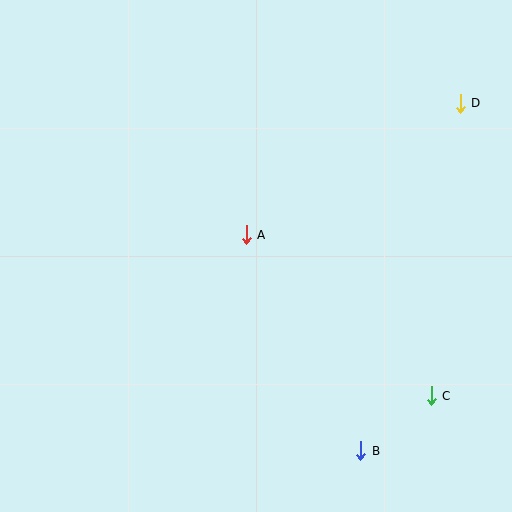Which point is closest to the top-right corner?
Point D is closest to the top-right corner.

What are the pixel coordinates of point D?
Point D is at (460, 103).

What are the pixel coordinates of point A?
Point A is at (246, 235).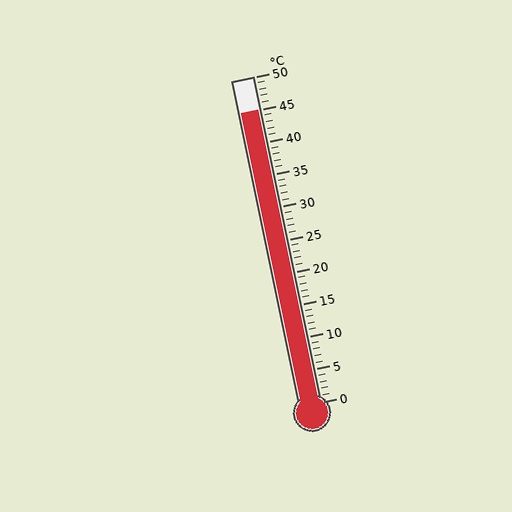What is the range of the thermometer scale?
The thermometer scale ranges from 0°C to 50°C.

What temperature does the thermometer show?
The thermometer shows approximately 45°C.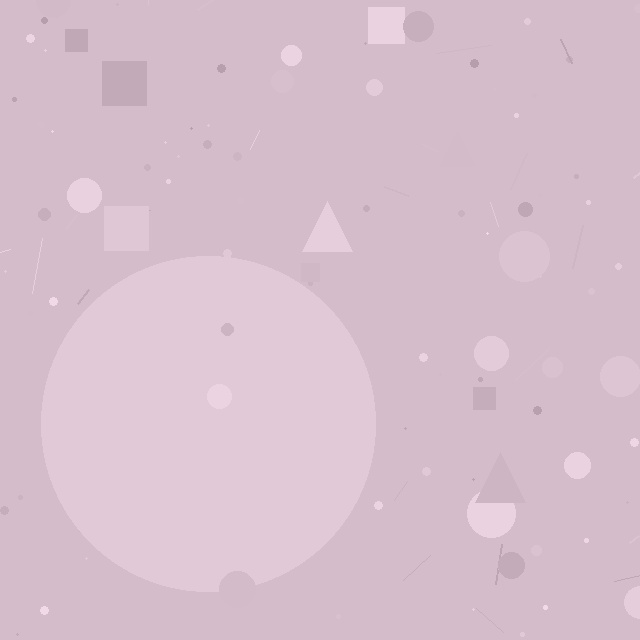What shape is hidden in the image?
A circle is hidden in the image.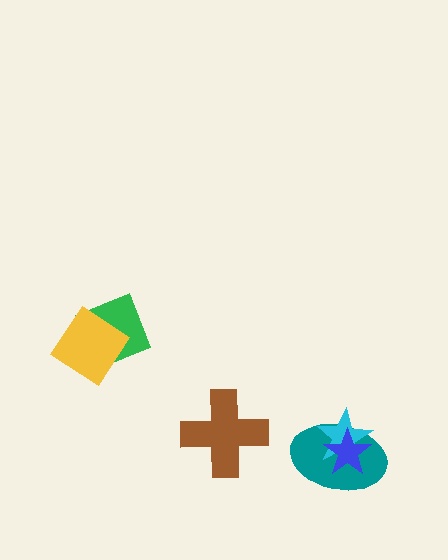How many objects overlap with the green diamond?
1 object overlaps with the green diamond.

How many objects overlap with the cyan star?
2 objects overlap with the cyan star.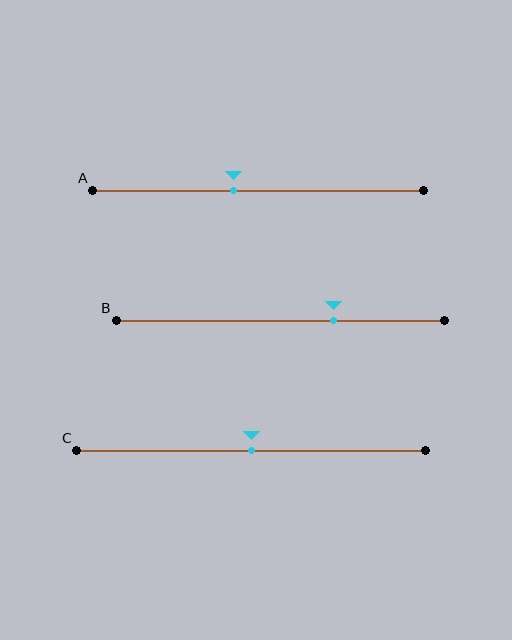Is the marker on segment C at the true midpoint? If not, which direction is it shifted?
Yes, the marker on segment C is at the true midpoint.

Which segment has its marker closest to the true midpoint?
Segment C has its marker closest to the true midpoint.